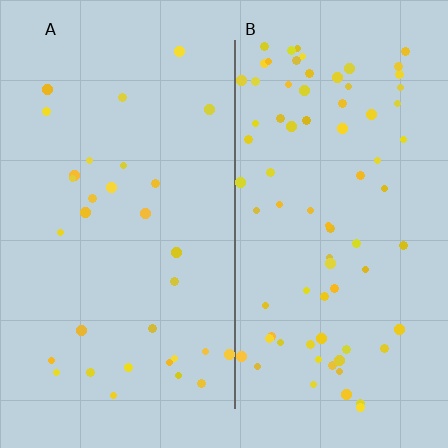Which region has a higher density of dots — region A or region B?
B (the right).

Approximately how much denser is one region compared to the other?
Approximately 2.5× — region B over region A.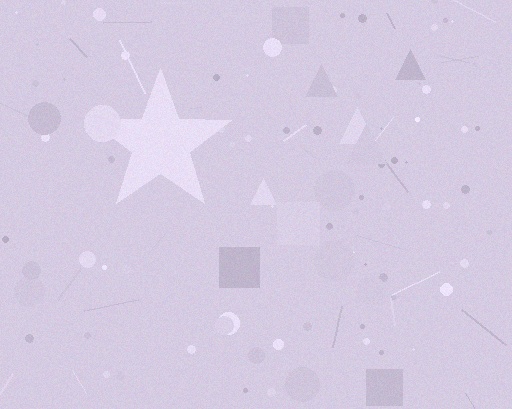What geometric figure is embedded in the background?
A star is embedded in the background.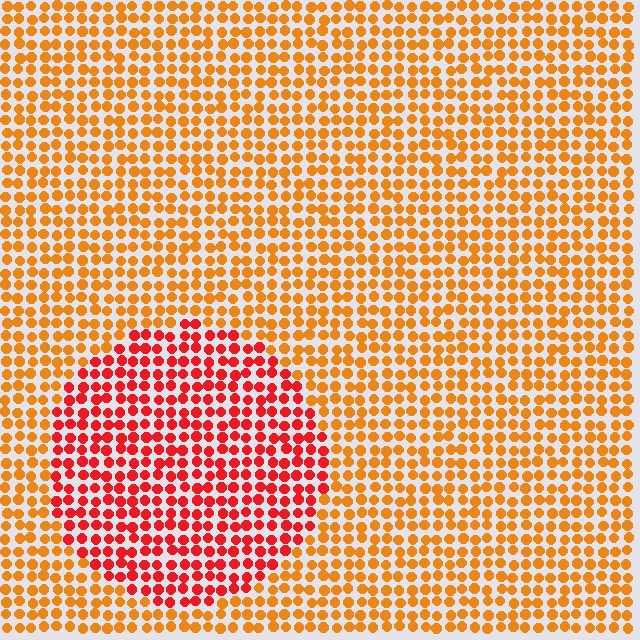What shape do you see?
I see a circle.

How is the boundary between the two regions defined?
The boundary is defined purely by a slight shift in hue (about 35 degrees). Spacing, size, and orientation are identical on both sides.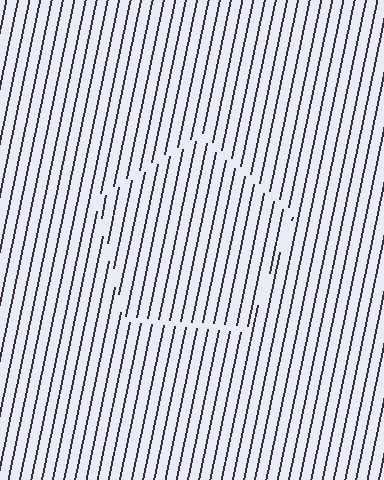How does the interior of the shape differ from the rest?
The interior of the shape contains the same grating, shifted by half a period — the contour is defined by the phase discontinuity where line-ends from the inner and outer gratings abut.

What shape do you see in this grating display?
An illusory pentagon. The interior of the shape contains the same grating, shifted by half a period — the contour is defined by the phase discontinuity where line-ends from the inner and outer gratings abut.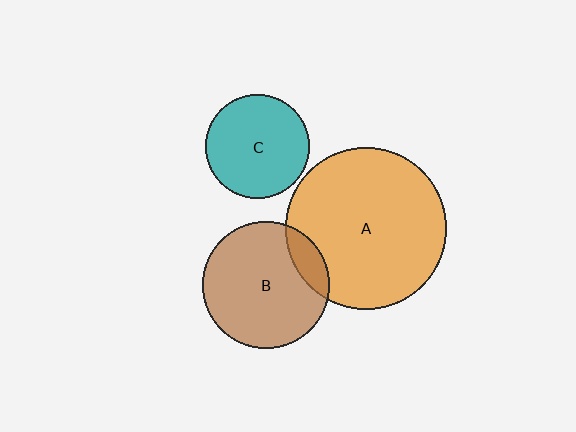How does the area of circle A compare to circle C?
Approximately 2.4 times.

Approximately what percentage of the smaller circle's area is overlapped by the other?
Approximately 15%.